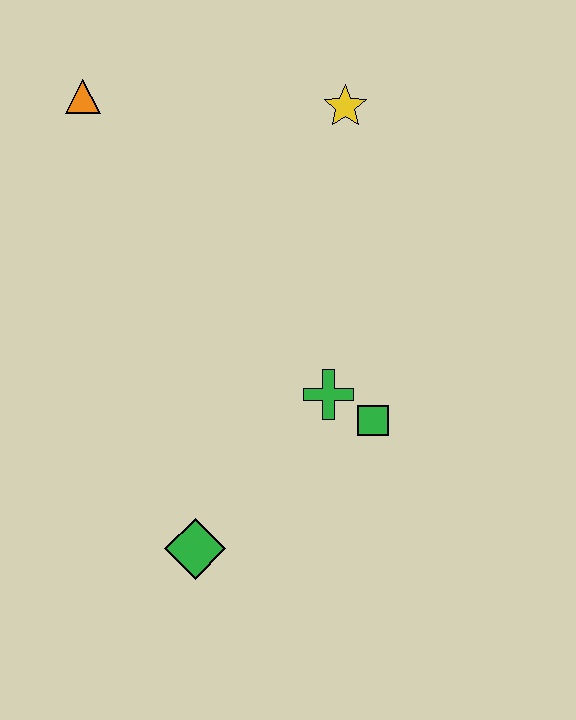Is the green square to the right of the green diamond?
Yes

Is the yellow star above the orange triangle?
No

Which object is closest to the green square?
The green cross is closest to the green square.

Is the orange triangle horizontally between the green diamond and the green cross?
No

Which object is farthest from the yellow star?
The green diamond is farthest from the yellow star.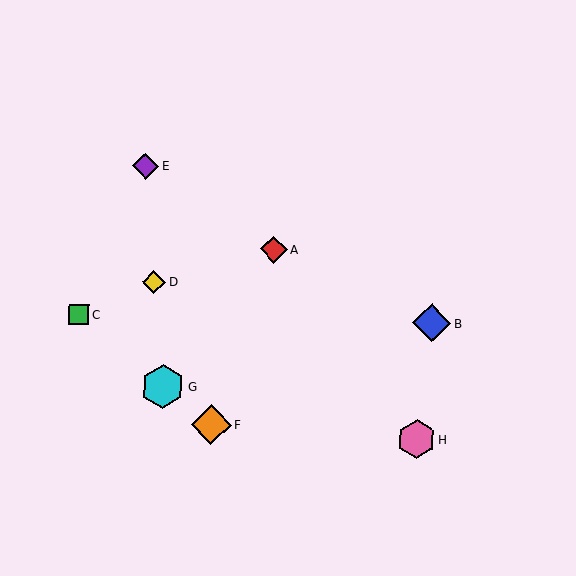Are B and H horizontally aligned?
No, B is at y≈323 and H is at y≈439.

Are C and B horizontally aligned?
Yes, both are at y≈314.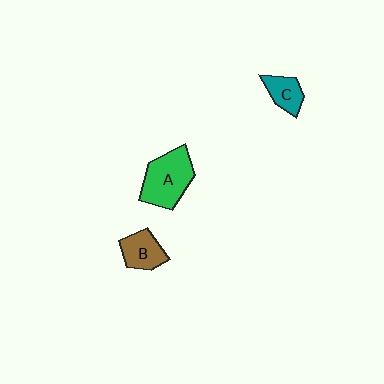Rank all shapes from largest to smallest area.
From largest to smallest: A (green), B (brown), C (teal).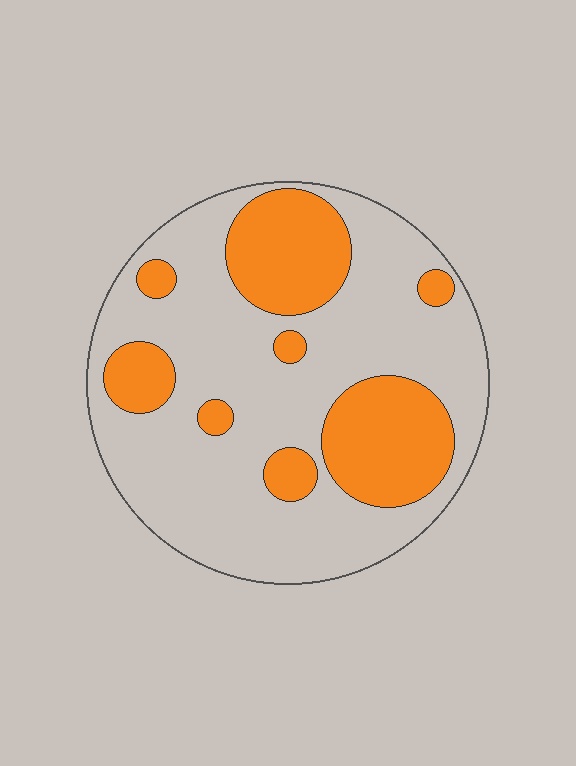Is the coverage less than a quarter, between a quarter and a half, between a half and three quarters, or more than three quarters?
Between a quarter and a half.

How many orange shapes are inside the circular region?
8.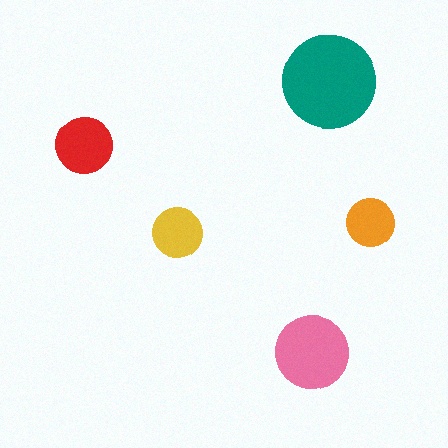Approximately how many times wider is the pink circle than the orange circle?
About 1.5 times wider.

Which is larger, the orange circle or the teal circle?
The teal one.